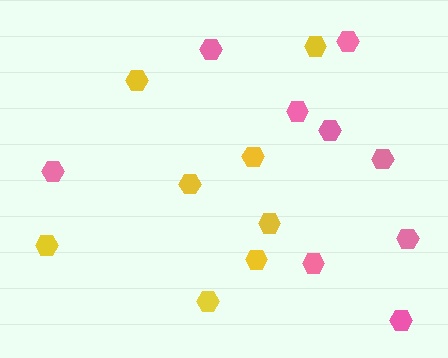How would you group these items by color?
There are 2 groups: one group of yellow hexagons (8) and one group of pink hexagons (9).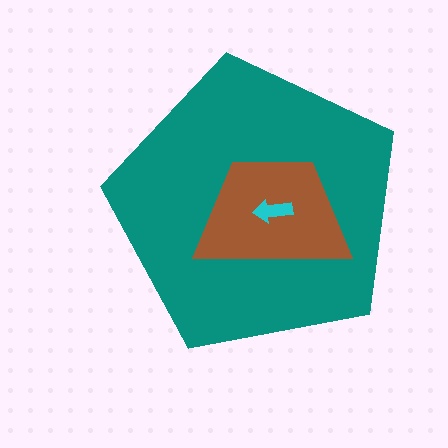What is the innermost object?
The cyan arrow.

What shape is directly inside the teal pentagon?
The brown trapezoid.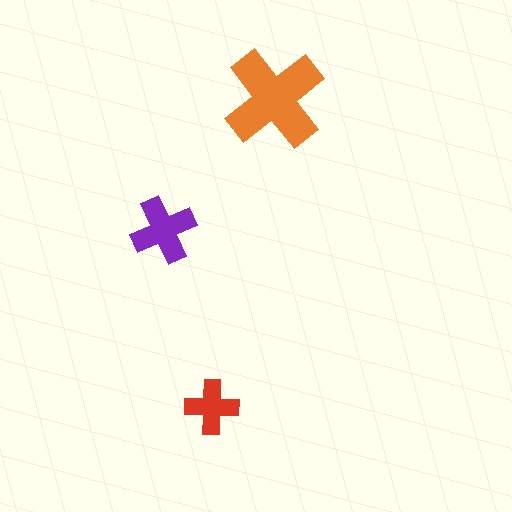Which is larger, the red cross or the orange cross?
The orange one.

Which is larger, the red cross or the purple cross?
The purple one.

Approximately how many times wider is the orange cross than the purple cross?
About 1.5 times wider.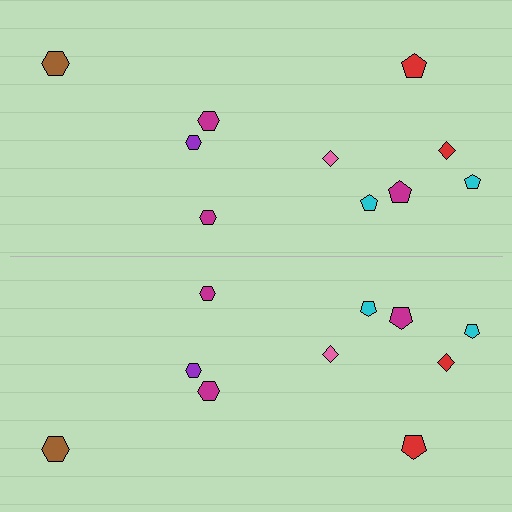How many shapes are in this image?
There are 20 shapes in this image.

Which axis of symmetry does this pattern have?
The pattern has a horizontal axis of symmetry running through the center of the image.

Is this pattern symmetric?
Yes, this pattern has bilateral (reflection) symmetry.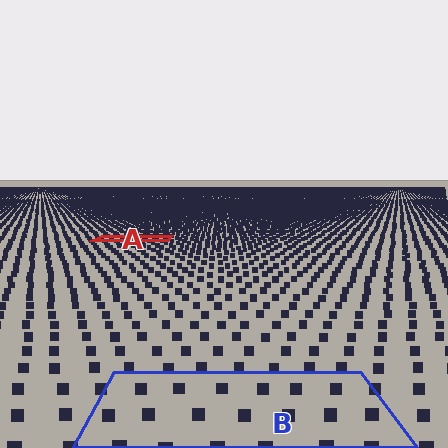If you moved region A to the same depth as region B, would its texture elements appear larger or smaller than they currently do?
They would appear larger. At a closer depth, the same texture elements are projected at a bigger on-screen size.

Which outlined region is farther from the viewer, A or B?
Region A is farther from the viewer — the texture elements inside it appear smaller and more densely packed.